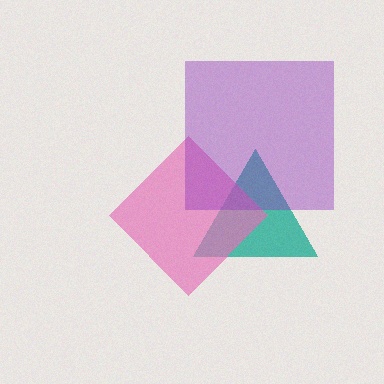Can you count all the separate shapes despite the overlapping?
Yes, there are 3 separate shapes.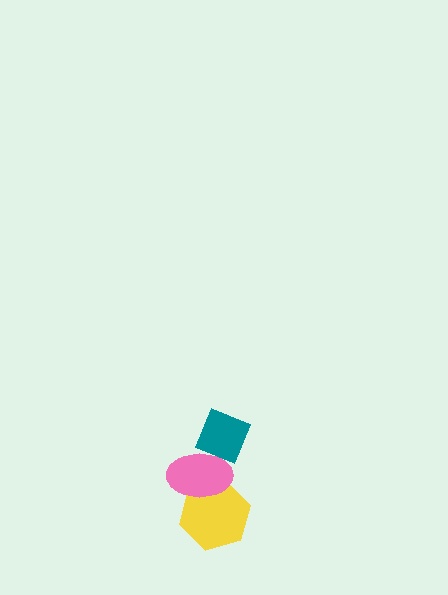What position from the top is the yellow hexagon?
The yellow hexagon is 3rd from the top.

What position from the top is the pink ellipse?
The pink ellipse is 2nd from the top.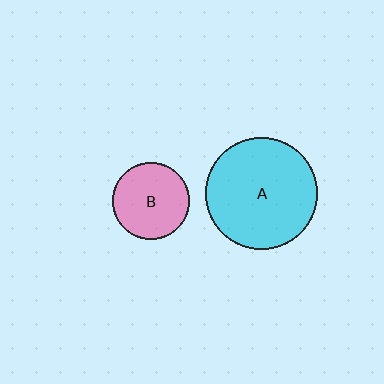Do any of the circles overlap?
No, none of the circles overlap.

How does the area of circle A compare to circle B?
Approximately 2.1 times.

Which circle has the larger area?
Circle A (cyan).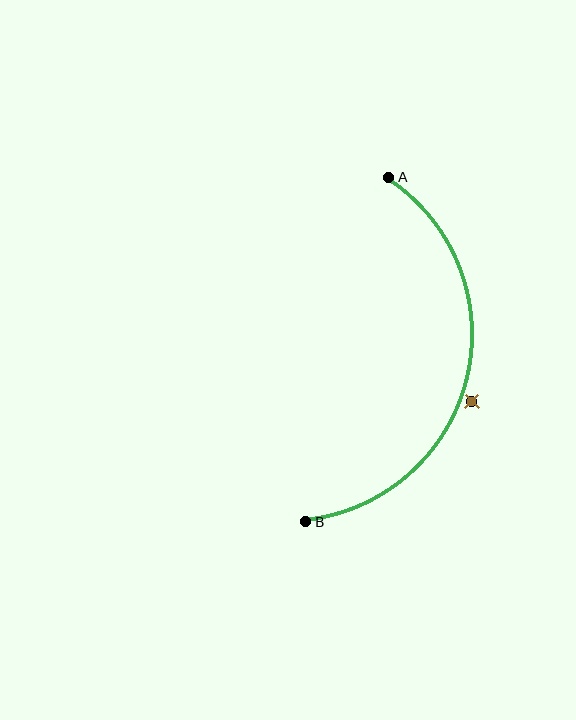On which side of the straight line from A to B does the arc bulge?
The arc bulges to the right of the straight line connecting A and B.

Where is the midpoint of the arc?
The arc midpoint is the point on the curve farthest from the straight line joining A and B. It sits to the right of that line.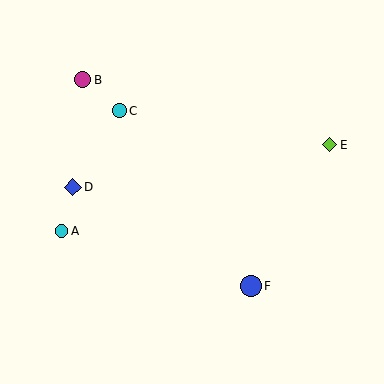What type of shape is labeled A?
Shape A is a cyan circle.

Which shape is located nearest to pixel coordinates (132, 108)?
The cyan circle (labeled C) at (119, 111) is nearest to that location.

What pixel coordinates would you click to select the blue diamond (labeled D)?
Click at (73, 187) to select the blue diamond D.